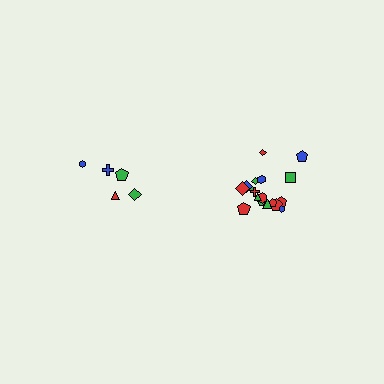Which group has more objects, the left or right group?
The right group.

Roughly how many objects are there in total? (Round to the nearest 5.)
Roughly 25 objects in total.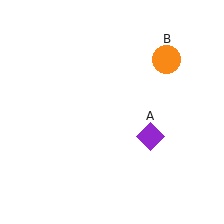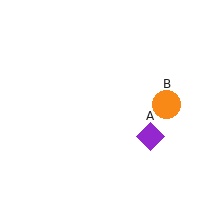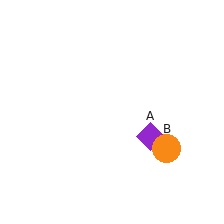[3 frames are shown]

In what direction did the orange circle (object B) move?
The orange circle (object B) moved down.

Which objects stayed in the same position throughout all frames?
Purple diamond (object A) remained stationary.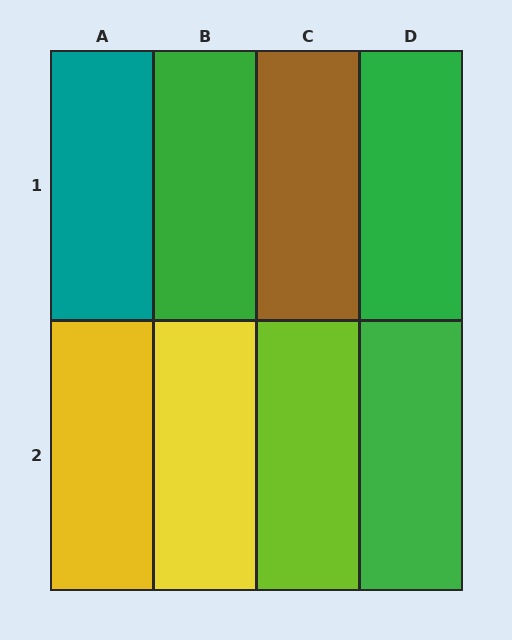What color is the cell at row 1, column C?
Brown.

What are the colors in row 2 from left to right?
Yellow, yellow, lime, green.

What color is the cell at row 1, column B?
Green.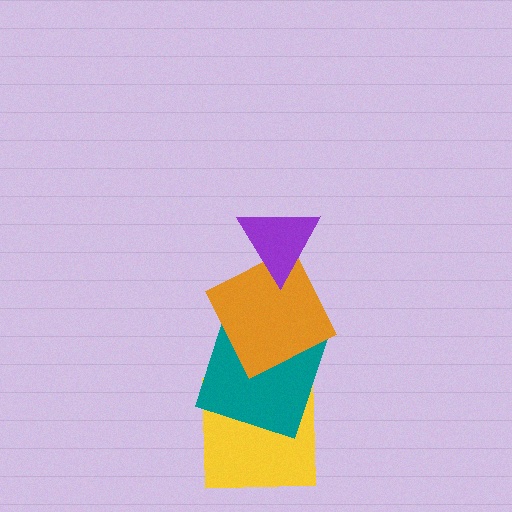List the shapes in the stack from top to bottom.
From top to bottom: the purple triangle, the orange square, the teal square, the yellow square.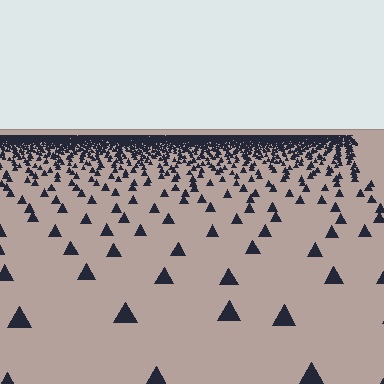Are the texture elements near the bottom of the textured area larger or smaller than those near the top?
Larger. Near the bottom, elements are closer to the viewer and appear at a bigger on-screen size.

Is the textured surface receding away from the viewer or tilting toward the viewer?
The surface is receding away from the viewer. Texture elements get smaller and denser toward the top.